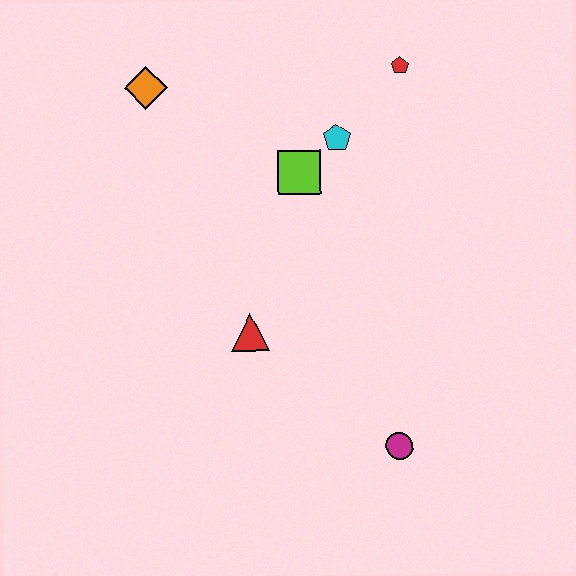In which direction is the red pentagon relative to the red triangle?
The red pentagon is above the red triangle.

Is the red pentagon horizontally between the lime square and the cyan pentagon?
No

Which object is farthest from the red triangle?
The red pentagon is farthest from the red triangle.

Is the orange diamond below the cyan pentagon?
No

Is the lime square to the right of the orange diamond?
Yes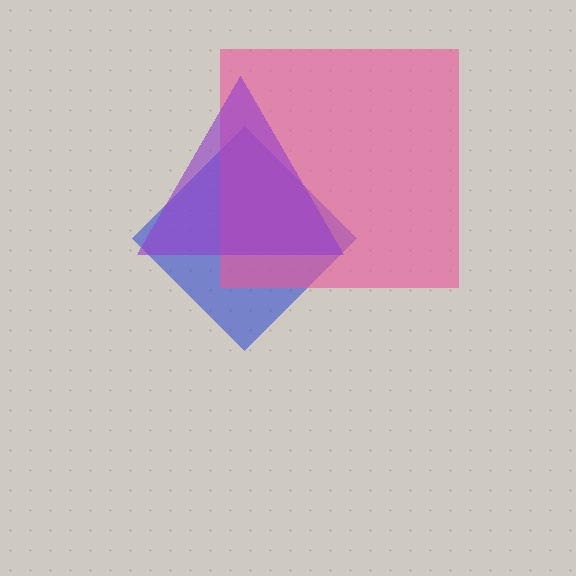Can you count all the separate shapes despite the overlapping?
Yes, there are 3 separate shapes.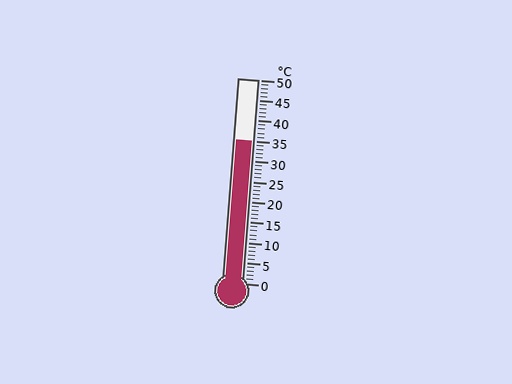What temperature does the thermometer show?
The thermometer shows approximately 35°C.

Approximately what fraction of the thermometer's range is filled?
The thermometer is filled to approximately 70% of its range.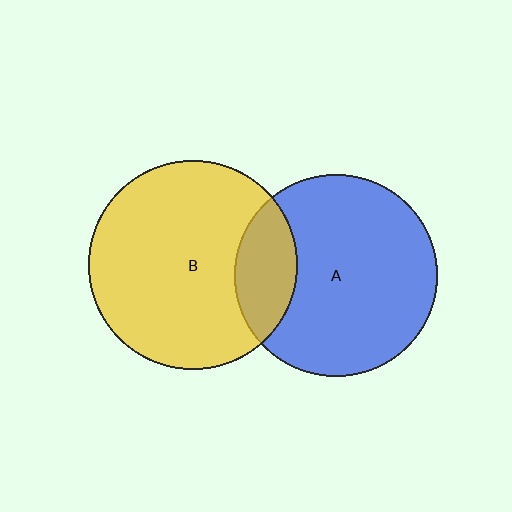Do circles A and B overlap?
Yes.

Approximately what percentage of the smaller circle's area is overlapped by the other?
Approximately 20%.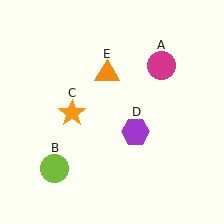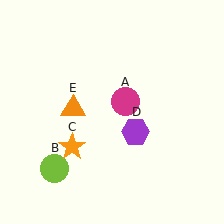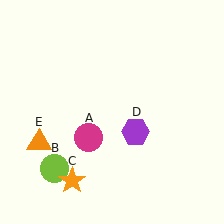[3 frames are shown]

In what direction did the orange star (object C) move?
The orange star (object C) moved down.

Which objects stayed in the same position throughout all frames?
Lime circle (object B) and purple hexagon (object D) remained stationary.